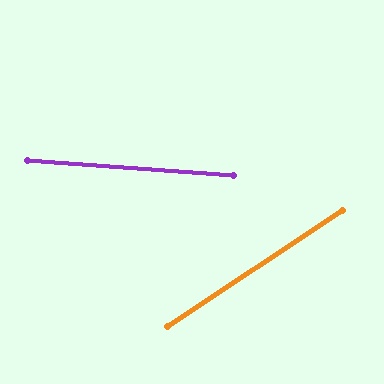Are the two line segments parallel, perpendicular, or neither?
Neither parallel nor perpendicular — they differ by about 38°.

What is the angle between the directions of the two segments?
Approximately 38 degrees.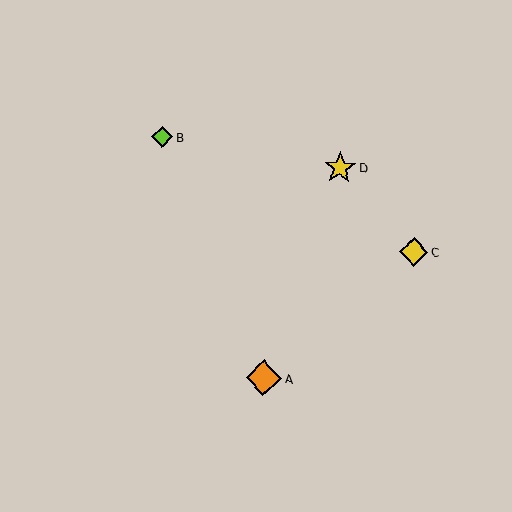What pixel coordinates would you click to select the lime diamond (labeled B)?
Click at (162, 137) to select the lime diamond B.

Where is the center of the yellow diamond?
The center of the yellow diamond is at (414, 252).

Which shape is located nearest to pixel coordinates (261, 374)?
The orange diamond (labeled A) at (264, 378) is nearest to that location.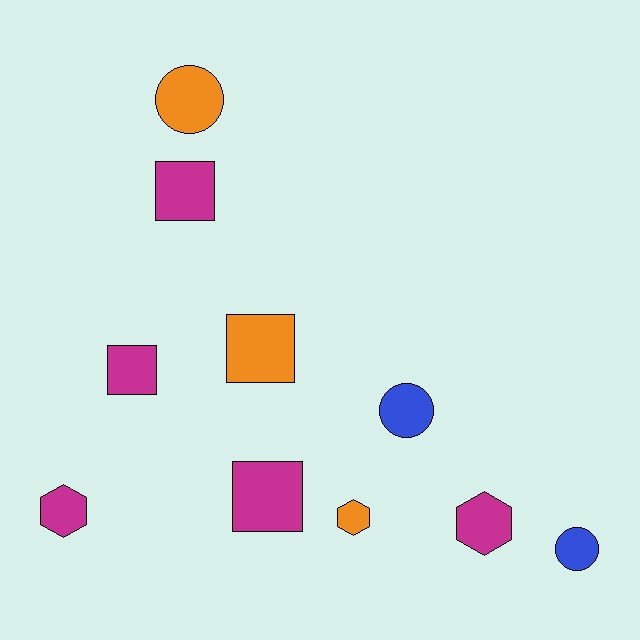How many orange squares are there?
There is 1 orange square.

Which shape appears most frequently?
Square, with 4 objects.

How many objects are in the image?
There are 10 objects.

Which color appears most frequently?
Magenta, with 5 objects.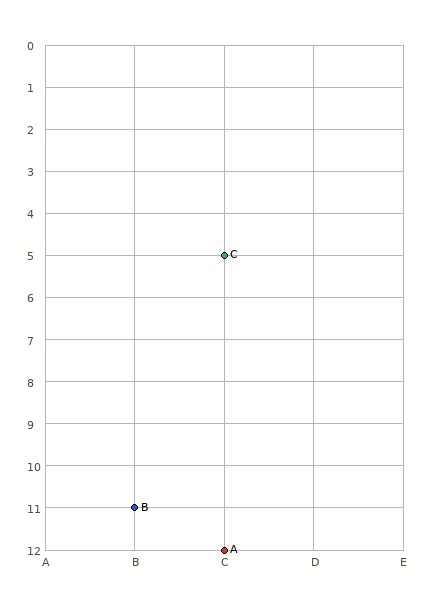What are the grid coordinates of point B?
Point B is at grid coordinates (B, 11).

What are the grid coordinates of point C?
Point C is at grid coordinates (C, 5).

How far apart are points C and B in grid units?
Points C and B are 1 column and 6 rows apart (about 6.1 grid units diagonally).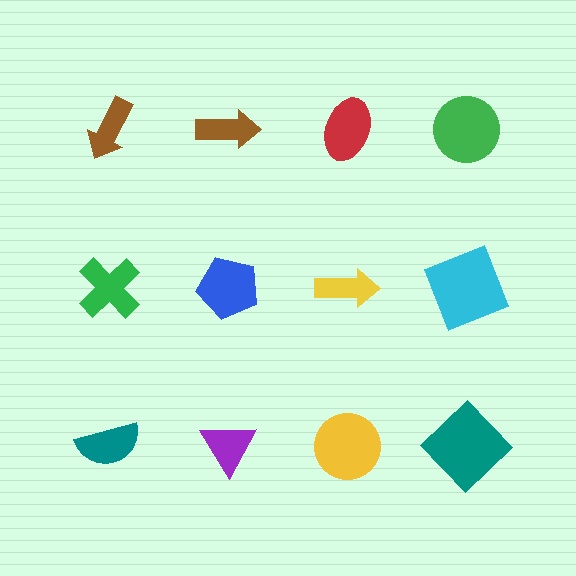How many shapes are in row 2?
4 shapes.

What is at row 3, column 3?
A yellow circle.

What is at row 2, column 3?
A yellow arrow.